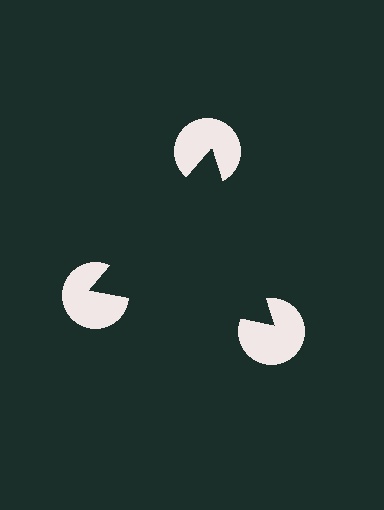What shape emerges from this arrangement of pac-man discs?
An illusory triangle — its edges are inferred from the aligned wedge cuts in the pac-man discs, not physically drawn.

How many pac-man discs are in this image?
There are 3 — one at each vertex of the illusory triangle.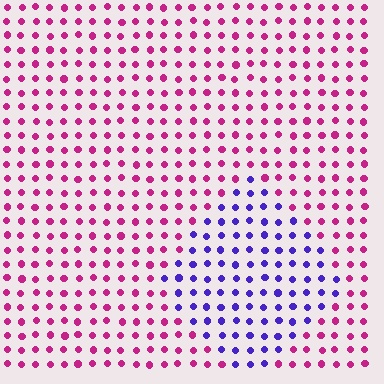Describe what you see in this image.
The image is filled with small magenta elements in a uniform arrangement. A diamond-shaped region is visible where the elements are tinted to a slightly different hue, forming a subtle color boundary.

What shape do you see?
I see a diamond.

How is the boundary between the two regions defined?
The boundary is defined purely by a slight shift in hue (about 68 degrees). Spacing, size, and orientation are identical on both sides.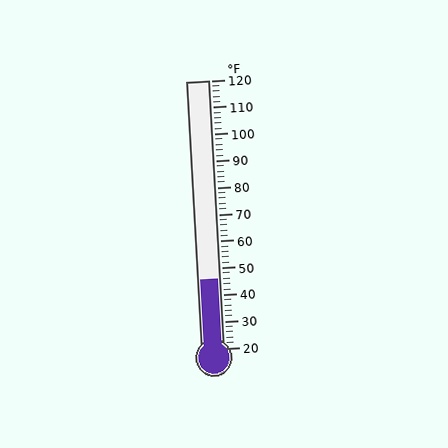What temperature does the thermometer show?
The thermometer shows approximately 46°F.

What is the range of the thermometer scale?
The thermometer scale ranges from 20°F to 120°F.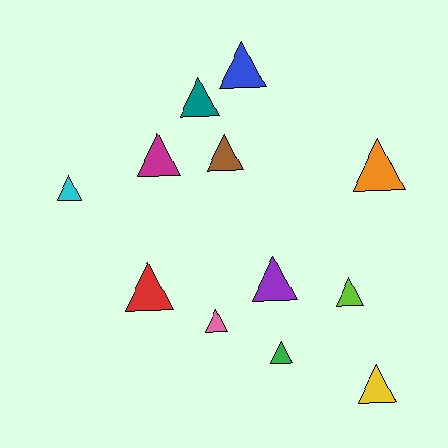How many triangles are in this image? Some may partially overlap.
There are 12 triangles.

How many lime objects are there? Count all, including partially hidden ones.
There is 1 lime object.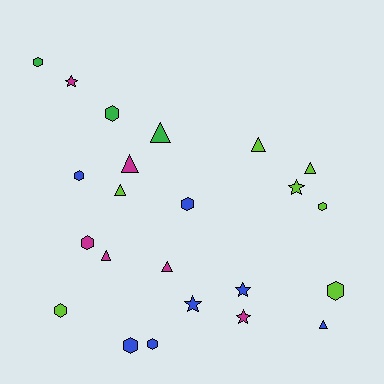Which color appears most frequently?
Blue, with 7 objects.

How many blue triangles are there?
There is 1 blue triangle.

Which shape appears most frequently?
Hexagon, with 10 objects.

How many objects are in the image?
There are 23 objects.